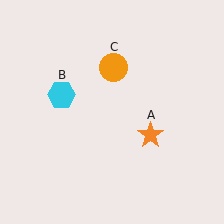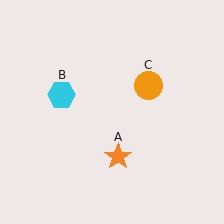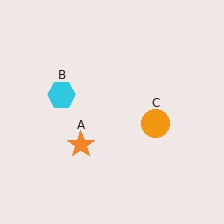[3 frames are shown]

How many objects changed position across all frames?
2 objects changed position: orange star (object A), orange circle (object C).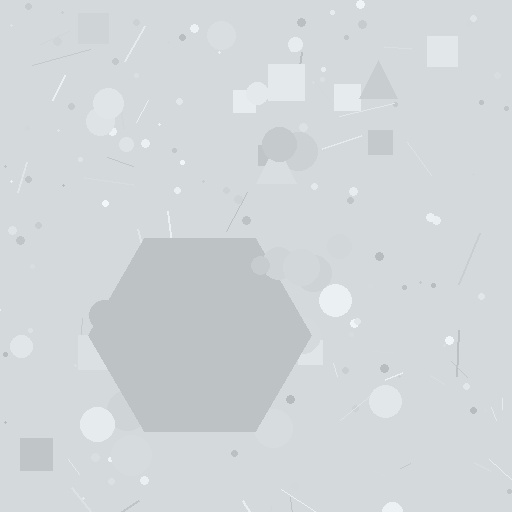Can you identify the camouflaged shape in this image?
The camouflaged shape is a hexagon.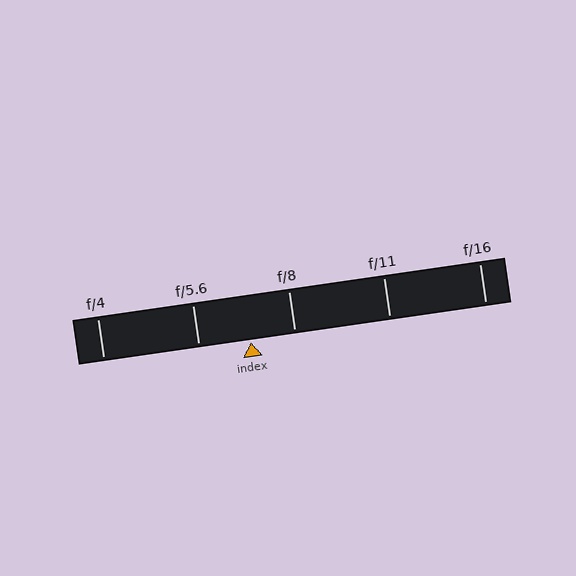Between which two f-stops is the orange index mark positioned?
The index mark is between f/5.6 and f/8.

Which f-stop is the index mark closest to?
The index mark is closest to f/8.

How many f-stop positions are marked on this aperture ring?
There are 5 f-stop positions marked.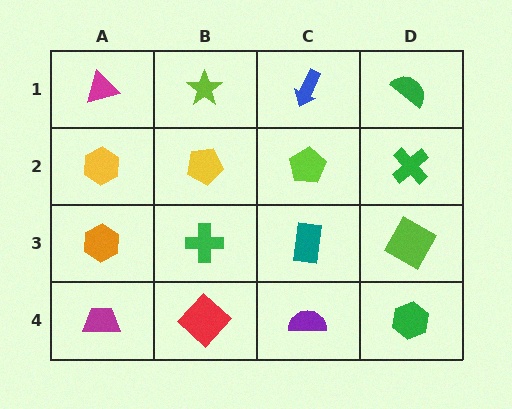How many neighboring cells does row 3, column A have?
3.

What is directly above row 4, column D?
A lime square.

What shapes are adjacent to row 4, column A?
An orange hexagon (row 3, column A), a red diamond (row 4, column B).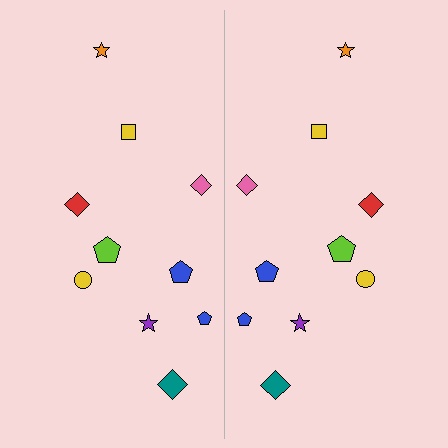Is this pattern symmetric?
Yes, this pattern has bilateral (reflection) symmetry.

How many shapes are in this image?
There are 20 shapes in this image.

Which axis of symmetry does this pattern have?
The pattern has a vertical axis of symmetry running through the center of the image.